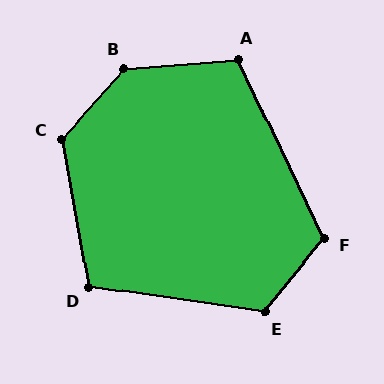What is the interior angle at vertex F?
Approximately 115 degrees (obtuse).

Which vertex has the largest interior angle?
B, at approximately 136 degrees.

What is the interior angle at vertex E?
Approximately 121 degrees (obtuse).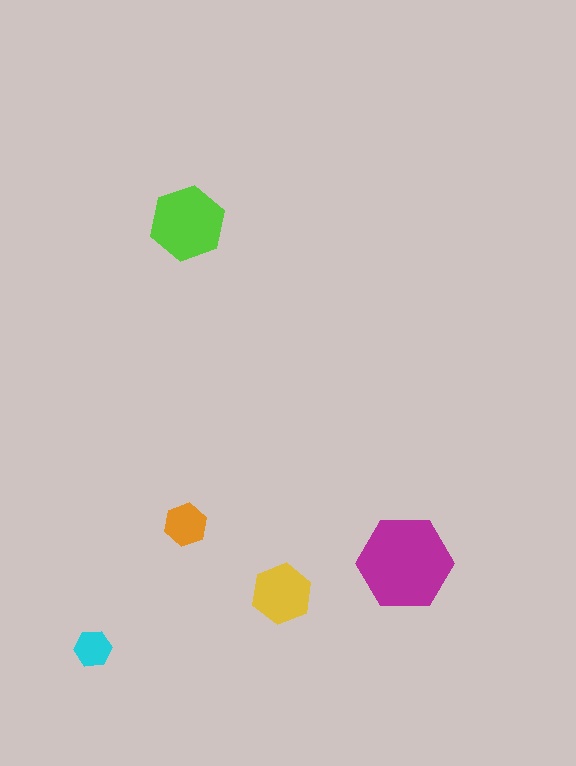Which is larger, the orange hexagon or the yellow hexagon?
The yellow one.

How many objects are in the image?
There are 5 objects in the image.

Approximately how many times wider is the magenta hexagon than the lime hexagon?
About 1.5 times wider.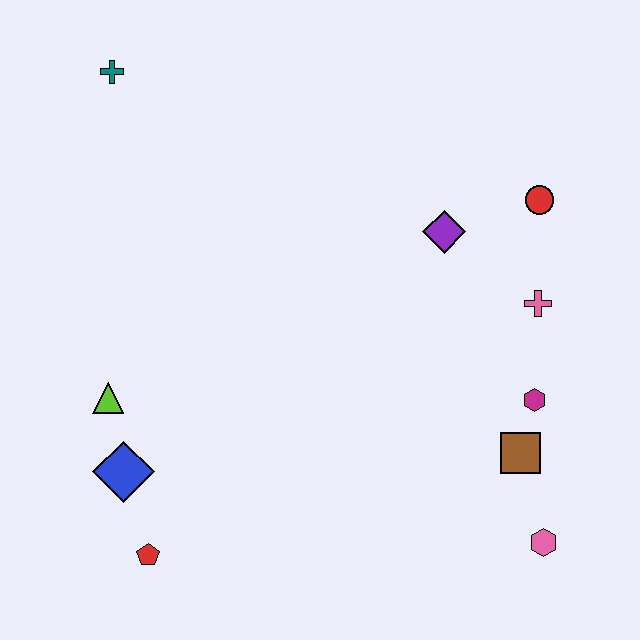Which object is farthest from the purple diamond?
The red pentagon is farthest from the purple diamond.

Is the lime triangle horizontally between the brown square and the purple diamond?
No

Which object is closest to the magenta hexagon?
The brown square is closest to the magenta hexagon.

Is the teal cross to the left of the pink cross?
Yes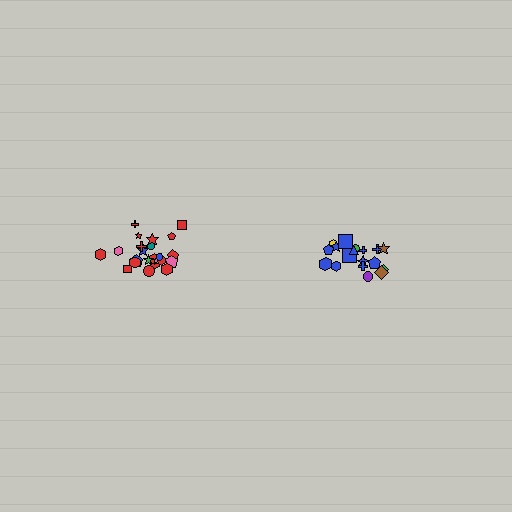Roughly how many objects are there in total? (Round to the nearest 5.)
Roughly 45 objects in total.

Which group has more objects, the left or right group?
The left group.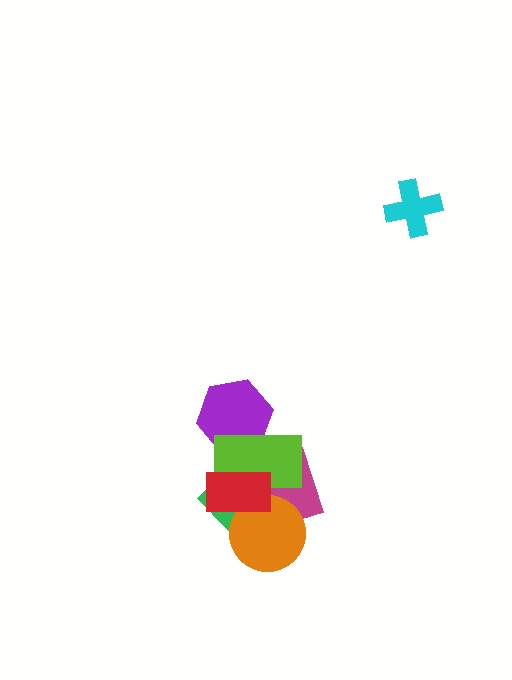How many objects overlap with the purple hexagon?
1 object overlaps with the purple hexagon.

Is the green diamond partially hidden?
Yes, it is partially covered by another shape.